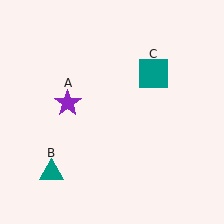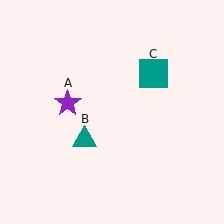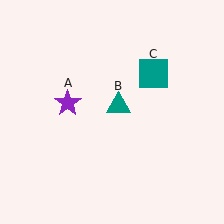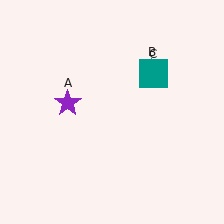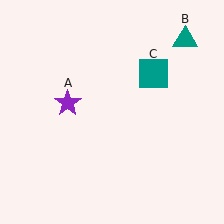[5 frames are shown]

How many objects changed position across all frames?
1 object changed position: teal triangle (object B).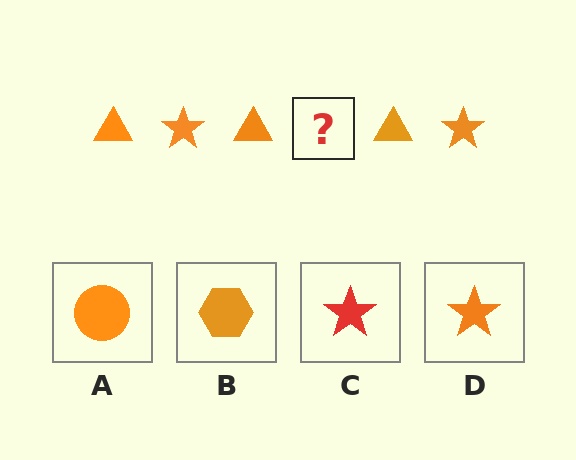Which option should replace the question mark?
Option D.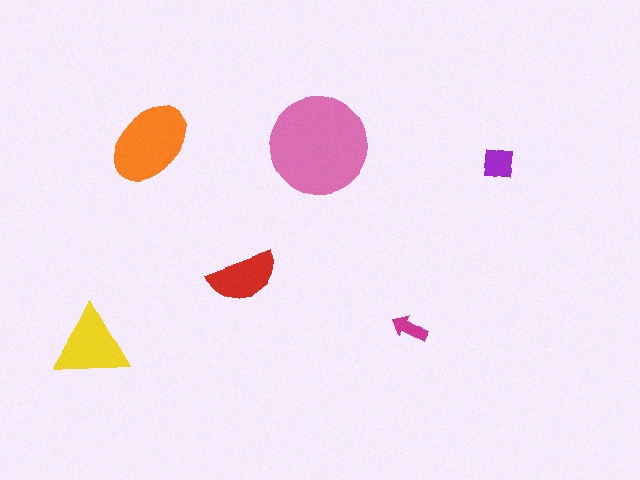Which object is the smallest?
The magenta arrow.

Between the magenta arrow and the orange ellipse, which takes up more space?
The orange ellipse.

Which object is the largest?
The pink circle.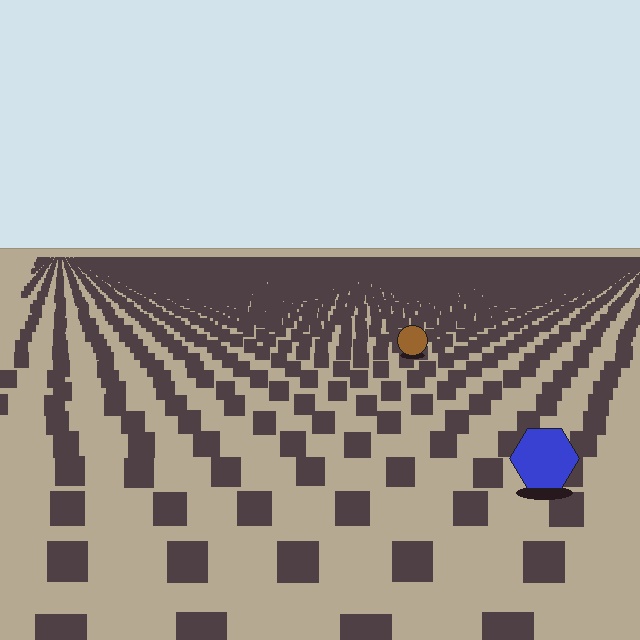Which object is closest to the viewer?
The blue hexagon is closest. The texture marks near it are larger and more spread out.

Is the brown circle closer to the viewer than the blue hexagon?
No. The blue hexagon is closer — you can tell from the texture gradient: the ground texture is coarser near it.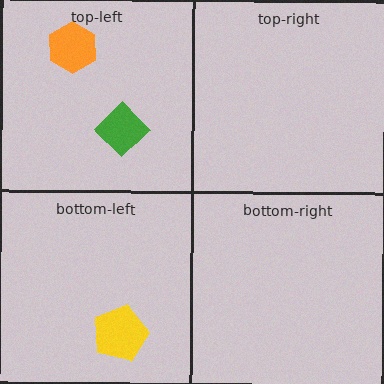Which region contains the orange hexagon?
The top-left region.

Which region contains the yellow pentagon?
The bottom-left region.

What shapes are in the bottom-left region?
The yellow pentagon.